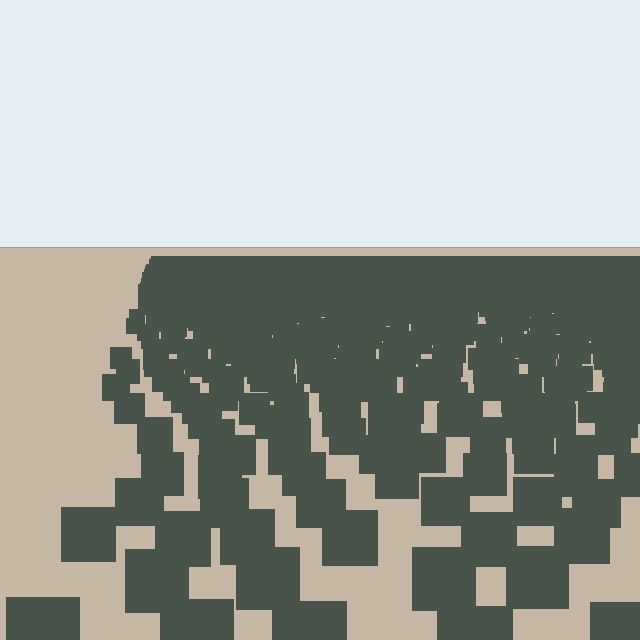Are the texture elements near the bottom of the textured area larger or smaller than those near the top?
Larger. Near the bottom, elements are closer to the viewer and appear at a bigger on-screen size.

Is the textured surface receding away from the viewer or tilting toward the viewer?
The surface is receding away from the viewer. Texture elements get smaller and denser toward the top.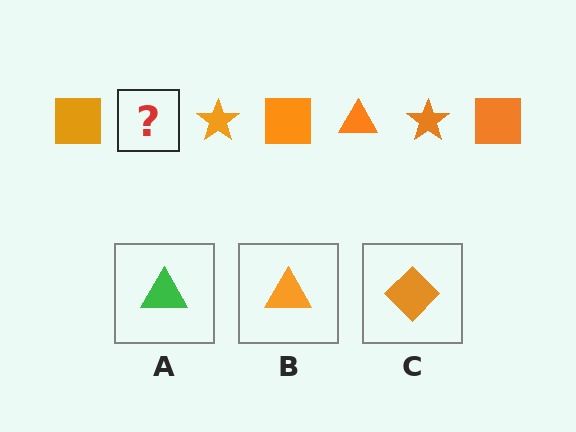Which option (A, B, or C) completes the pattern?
B.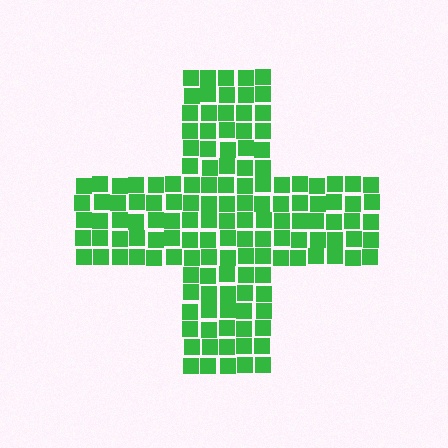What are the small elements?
The small elements are squares.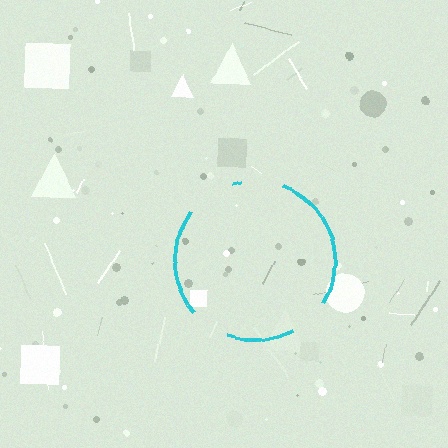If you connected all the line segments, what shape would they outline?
They would outline a circle.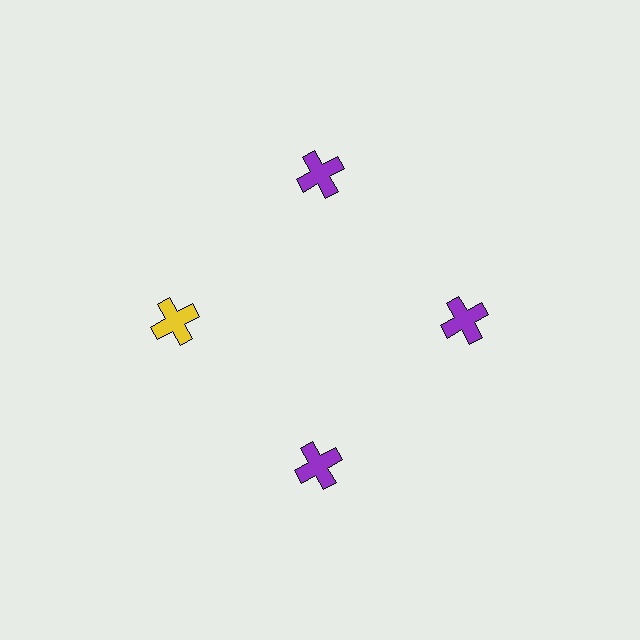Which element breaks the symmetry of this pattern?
The yellow cross at roughly the 9 o'clock position breaks the symmetry. All other shapes are purple crosses.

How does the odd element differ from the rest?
It has a different color: yellow instead of purple.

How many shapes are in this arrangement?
There are 4 shapes arranged in a ring pattern.